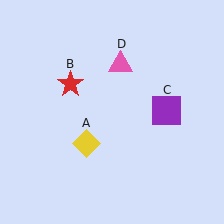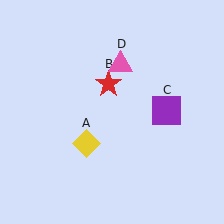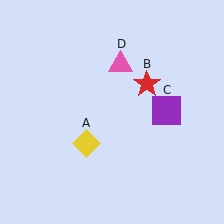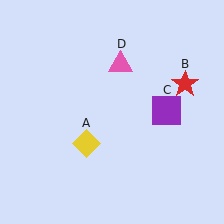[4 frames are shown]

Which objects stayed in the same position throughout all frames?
Yellow diamond (object A) and purple square (object C) and pink triangle (object D) remained stationary.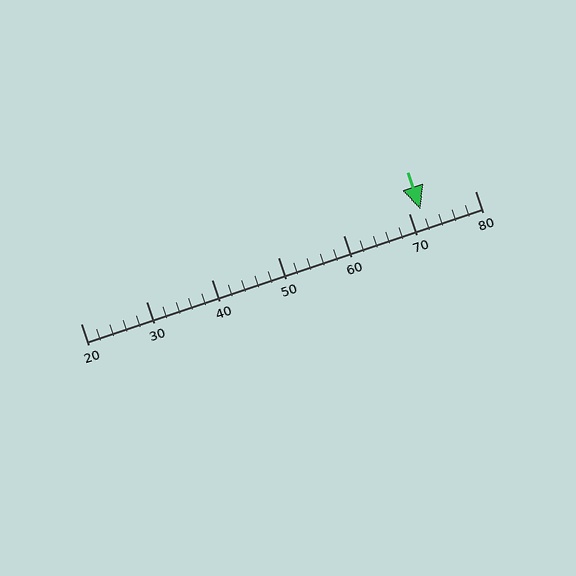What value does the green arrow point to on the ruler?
The green arrow points to approximately 72.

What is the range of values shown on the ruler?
The ruler shows values from 20 to 80.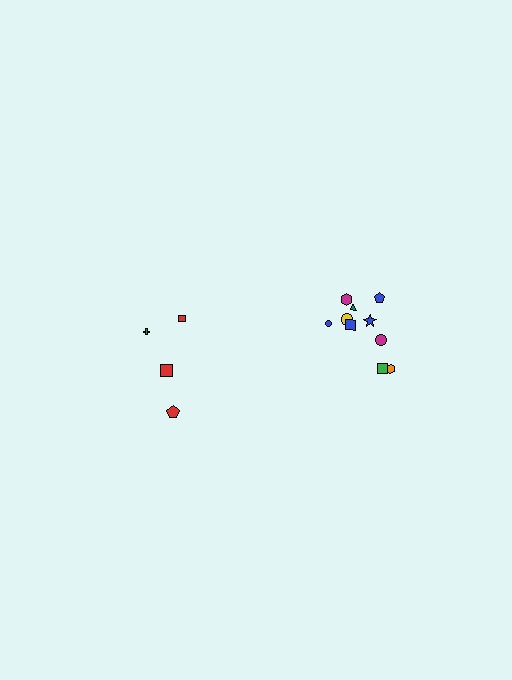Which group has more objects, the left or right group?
The right group.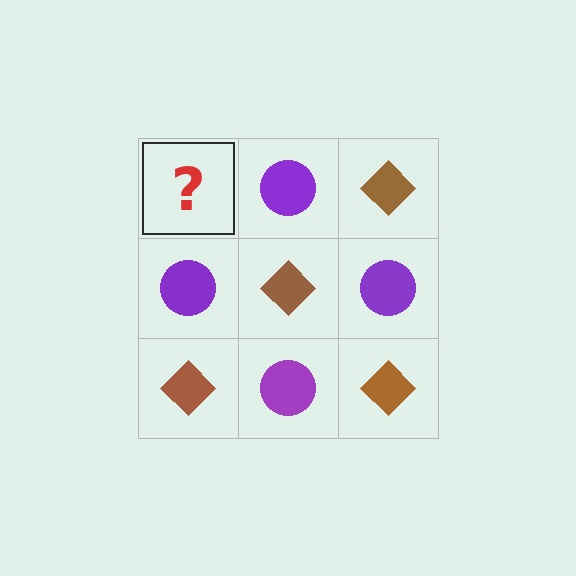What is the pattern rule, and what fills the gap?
The rule is that it alternates brown diamond and purple circle in a checkerboard pattern. The gap should be filled with a brown diamond.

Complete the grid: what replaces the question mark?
The question mark should be replaced with a brown diamond.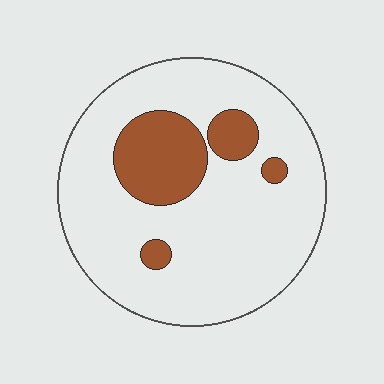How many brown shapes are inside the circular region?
4.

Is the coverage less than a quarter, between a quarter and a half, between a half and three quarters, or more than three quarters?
Less than a quarter.